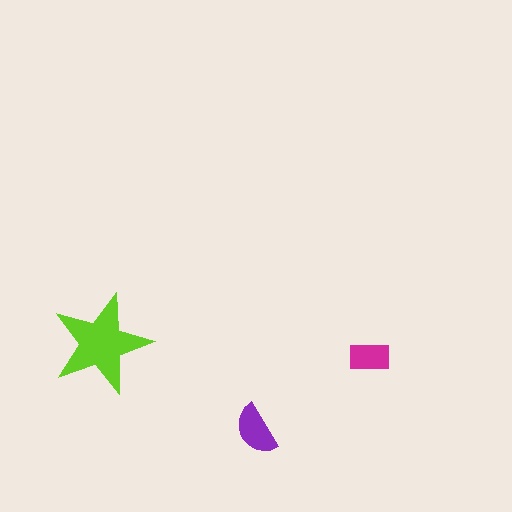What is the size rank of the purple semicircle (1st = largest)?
2nd.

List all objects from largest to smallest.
The lime star, the purple semicircle, the magenta rectangle.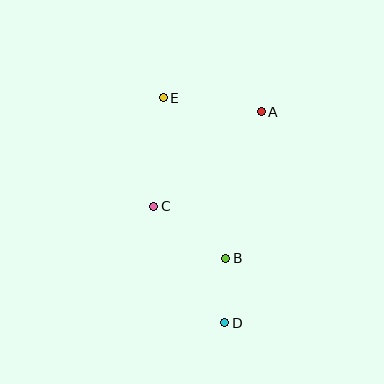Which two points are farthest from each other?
Points D and E are farthest from each other.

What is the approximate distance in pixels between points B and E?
The distance between B and E is approximately 172 pixels.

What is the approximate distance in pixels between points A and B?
The distance between A and B is approximately 150 pixels.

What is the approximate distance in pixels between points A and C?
The distance between A and C is approximately 143 pixels.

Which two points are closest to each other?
Points B and D are closest to each other.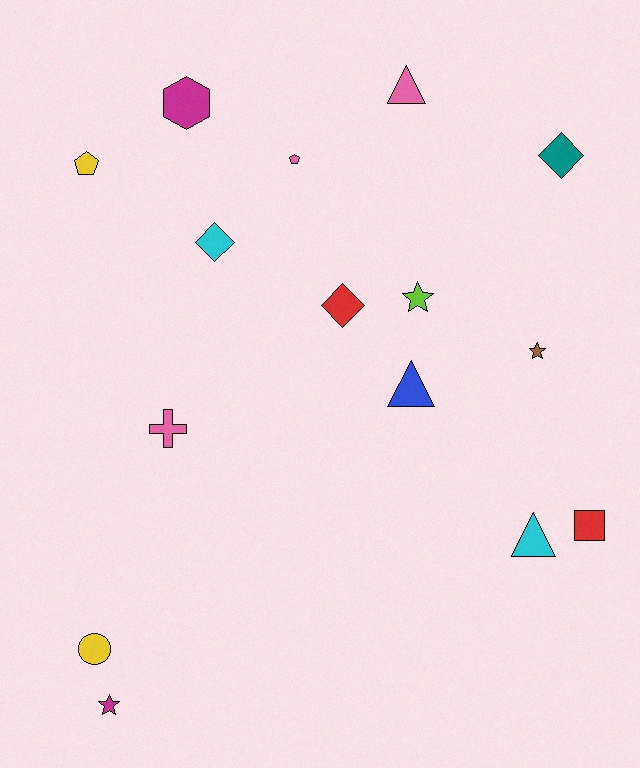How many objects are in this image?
There are 15 objects.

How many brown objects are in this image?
There is 1 brown object.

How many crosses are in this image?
There is 1 cross.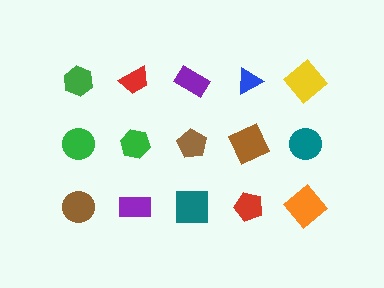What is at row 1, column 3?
A purple rectangle.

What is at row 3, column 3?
A teal square.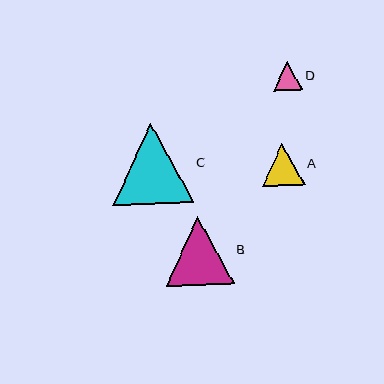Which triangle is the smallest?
Triangle D is the smallest with a size of approximately 29 pixels.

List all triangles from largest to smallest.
From largest to smallest: C, B, A, D.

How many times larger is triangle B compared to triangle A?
Triangle B is approximately 1.6 times the size of triangle A.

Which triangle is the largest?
Triangle C is the largest with a size of approximately 81 pixels.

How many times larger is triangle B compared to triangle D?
Triangle B is approximately 2.3 times the size of triangle D.